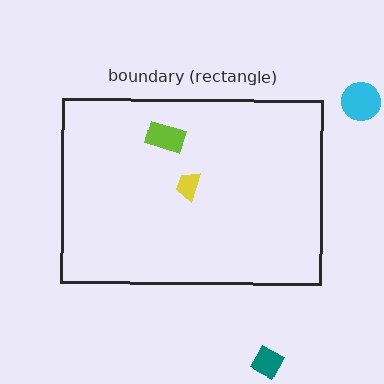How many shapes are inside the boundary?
2 inside, 2 outside.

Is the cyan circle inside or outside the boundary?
Outside.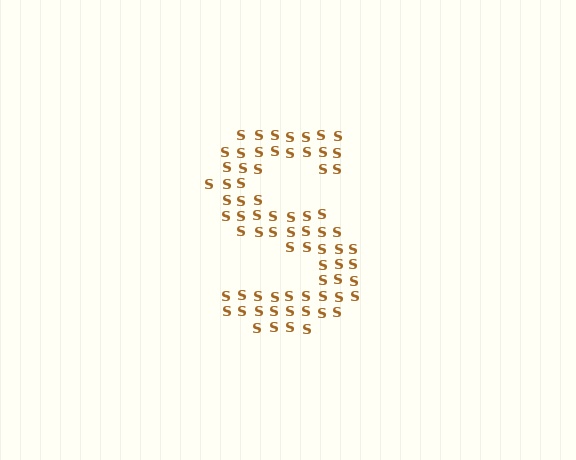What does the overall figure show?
The overall figure shows the letter S.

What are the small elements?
The small elements are letter S's.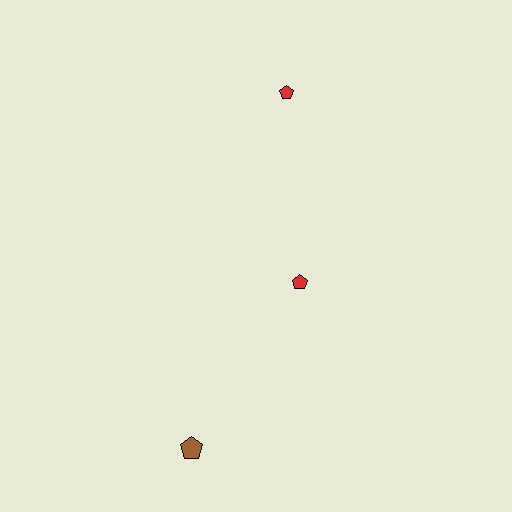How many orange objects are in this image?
There are no orange objects.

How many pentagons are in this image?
There are 3 pentagons.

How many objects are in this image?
There are 3 objects.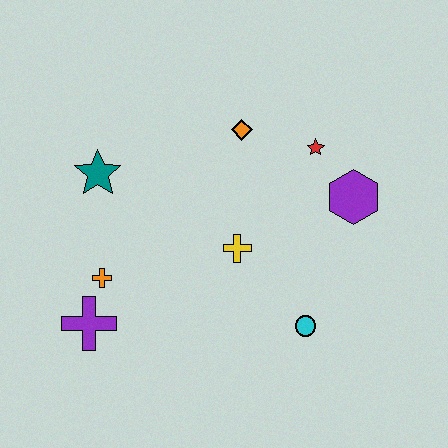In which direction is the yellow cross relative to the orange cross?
The yellow cross is to the right of the orange cross.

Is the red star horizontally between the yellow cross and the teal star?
No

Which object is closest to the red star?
The purple hexagon is closest to the red star.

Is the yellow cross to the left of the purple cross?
No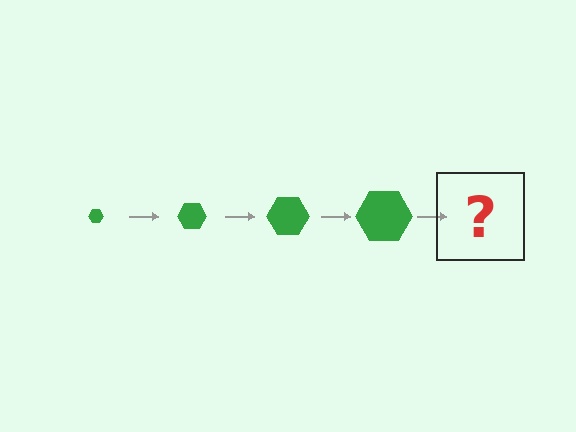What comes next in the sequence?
The next element should be a green hexagon, larger than the previous one.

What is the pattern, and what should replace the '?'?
The pattern is that the hexagon gets progressively larger each step. The '?' should be a green hexagon, larger than the previous one.